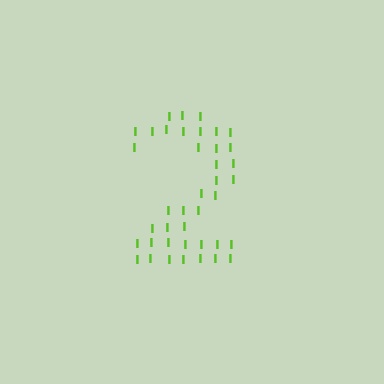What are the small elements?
The small elements are letter I's.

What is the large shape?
The large shape is the digit 2.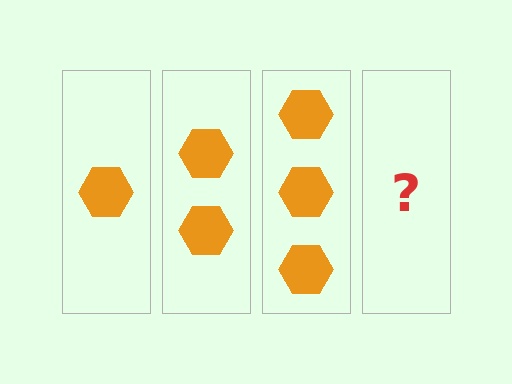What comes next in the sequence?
The next element should be 4 hexagons.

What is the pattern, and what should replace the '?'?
The pattern is that each step adds one more hexagon. The '?' should be 4 hexagons.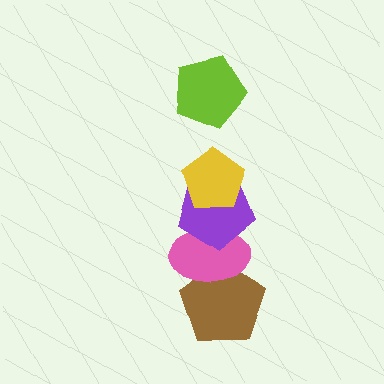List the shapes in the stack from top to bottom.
From top to bottom: the lime pentagon, the yellow pentagon, the purple pentagon, the pink ellipse, the brown pentagon.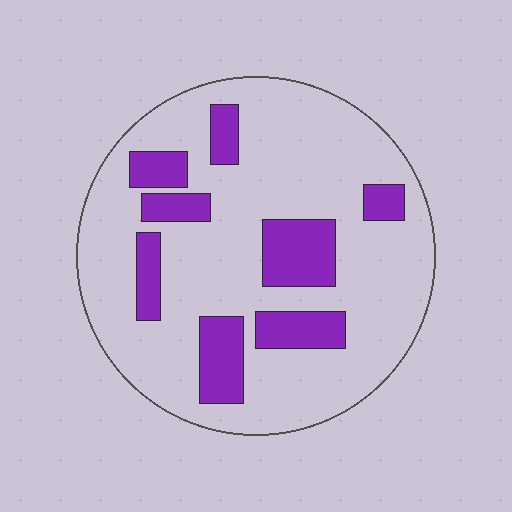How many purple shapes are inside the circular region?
8.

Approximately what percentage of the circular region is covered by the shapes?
Approximately 20%.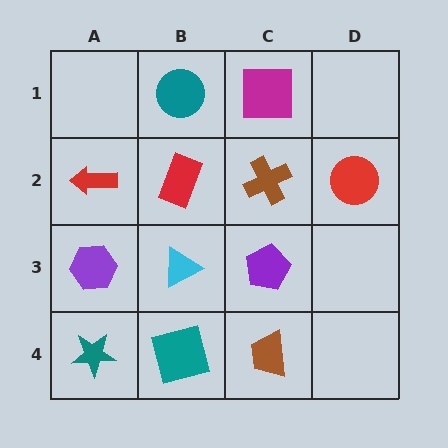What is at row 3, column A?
A purple hexagon.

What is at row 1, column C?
A magenta square.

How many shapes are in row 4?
3 shapes.